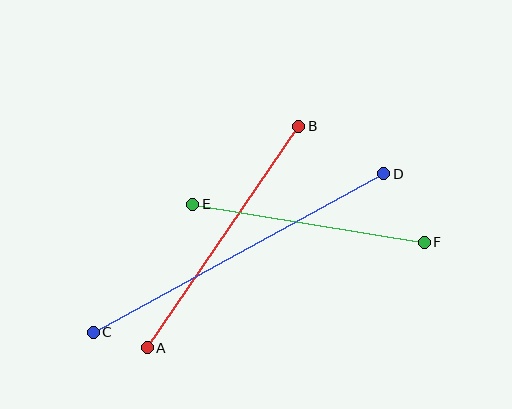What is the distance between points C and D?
The distance is approximately 331 pixels.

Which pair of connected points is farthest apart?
Points C and D are farthest apart.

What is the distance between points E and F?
The distance is approximately 234 pixels.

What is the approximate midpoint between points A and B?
The midpoint is at approximately (223, 237) pixels.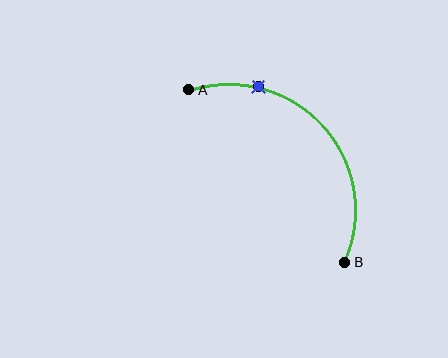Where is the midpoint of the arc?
The arc midpoint is the point on the curve farthest from the straight line joining A and B. It sits above and to the right of that line.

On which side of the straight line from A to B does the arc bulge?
The arc bulges above and to the right of the straight line connecting A and B.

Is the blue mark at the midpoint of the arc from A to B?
No. The blue mark lies on the arc but is closer to endpoint A. The arc midpoint would be at the point on the curve equidistant along the arc from both A and B.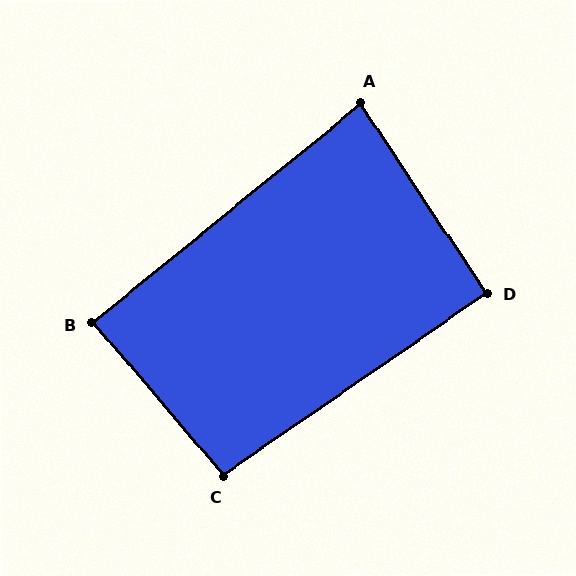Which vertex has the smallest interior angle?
A, at approximately 84 degrees.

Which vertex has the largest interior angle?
C, at approximately 96 degrees.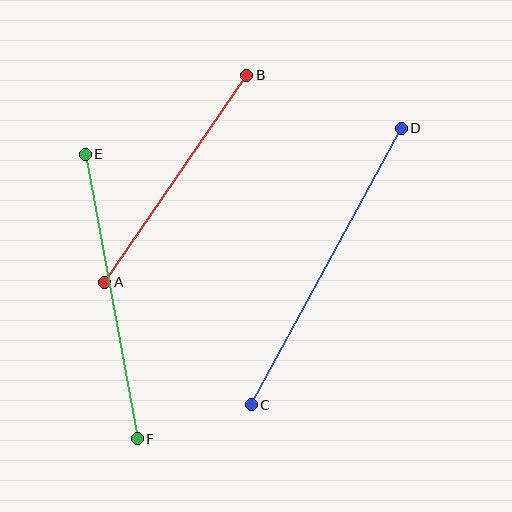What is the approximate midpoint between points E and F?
The midpoint is at approximately (111, 296) pixels.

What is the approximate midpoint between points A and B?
The midpoint is at approximately (176, 179) pixels.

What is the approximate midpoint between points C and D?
The midpoint is at approximately (326, 266) pixels.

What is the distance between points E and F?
The distance is approximately 289 pixels.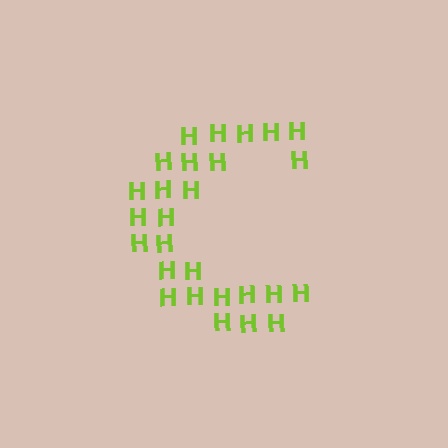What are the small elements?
The small elements are letter H's.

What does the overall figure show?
The overall figure shows the letter C.